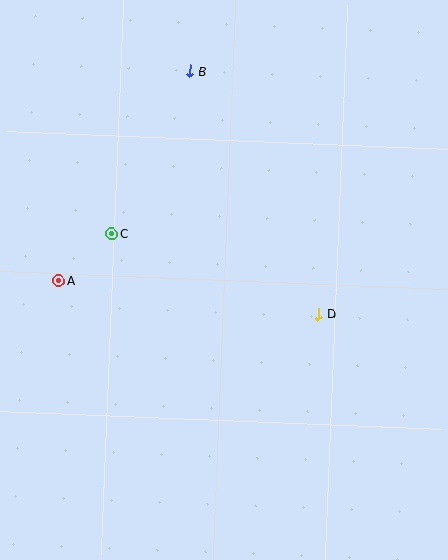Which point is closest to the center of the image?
Point D at (319, 314) is closest to the center.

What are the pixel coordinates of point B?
Point B is at (190, 71).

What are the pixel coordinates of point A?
Point A is at (58, 281).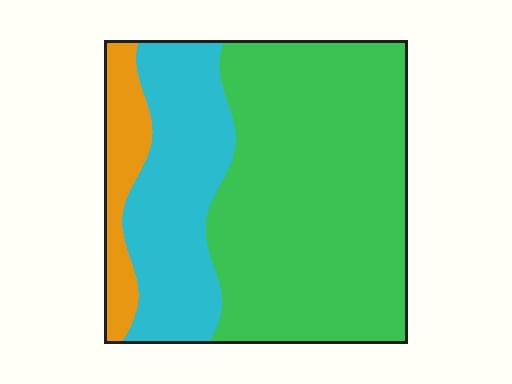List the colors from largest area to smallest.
From largest to smallest: green, cyan, orange.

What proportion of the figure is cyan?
Cyan covers 28% of the figure.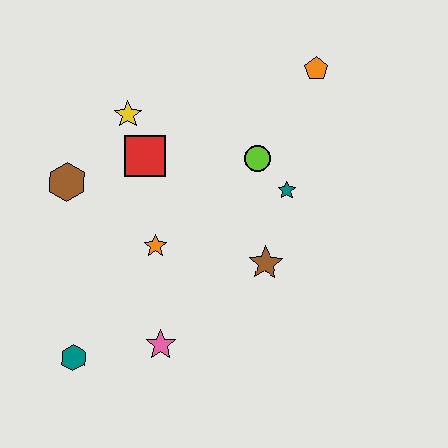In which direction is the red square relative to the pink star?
The red square is above the pink star.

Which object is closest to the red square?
The yellow star is closest to the red square.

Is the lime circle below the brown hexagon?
No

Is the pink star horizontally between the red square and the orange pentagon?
Yes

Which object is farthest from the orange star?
The orange pentagon is farthest from the orange star.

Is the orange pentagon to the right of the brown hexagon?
Yes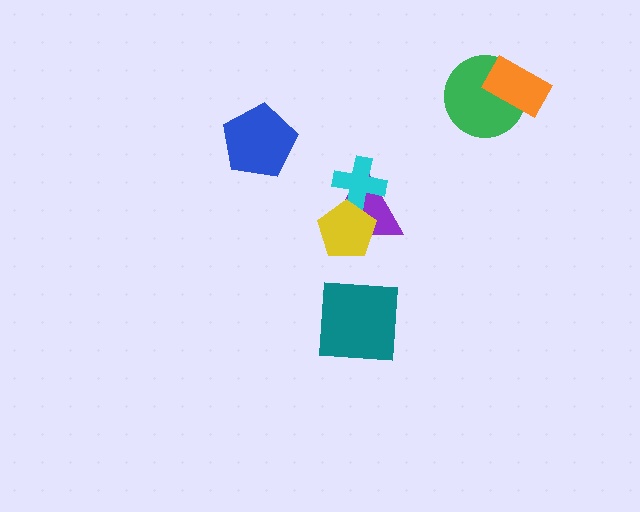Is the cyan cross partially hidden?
Yes, it is partially covered by another shape.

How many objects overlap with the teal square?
0 objects overlap with the teal square.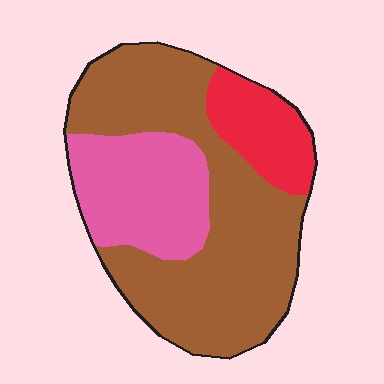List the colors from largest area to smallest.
From largest to smallest: brown, pink, red.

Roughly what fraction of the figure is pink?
Pink covers around 25% of the figure.